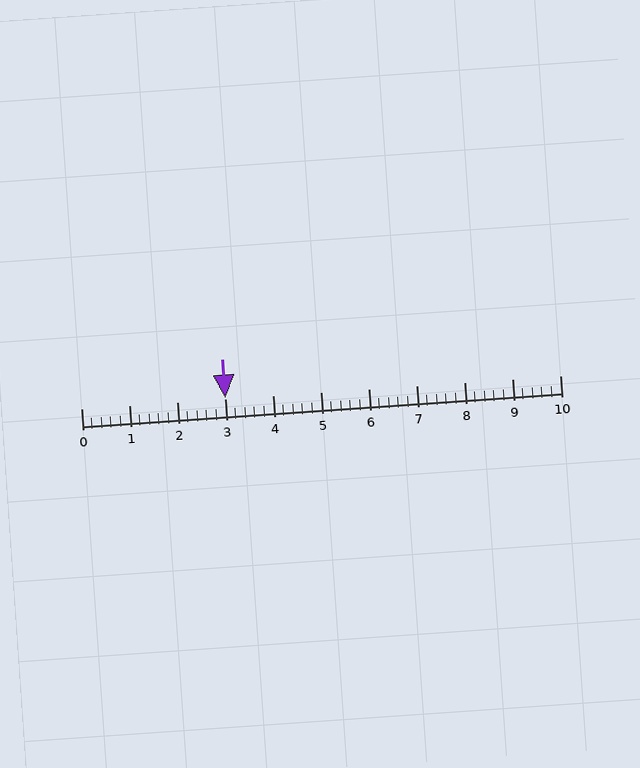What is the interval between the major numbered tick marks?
The major tick marks are spaced 1 units apart.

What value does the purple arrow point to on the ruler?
The purple arrow points to approximately 3.0.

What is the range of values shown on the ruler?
The ruler shows values from 0 to 10.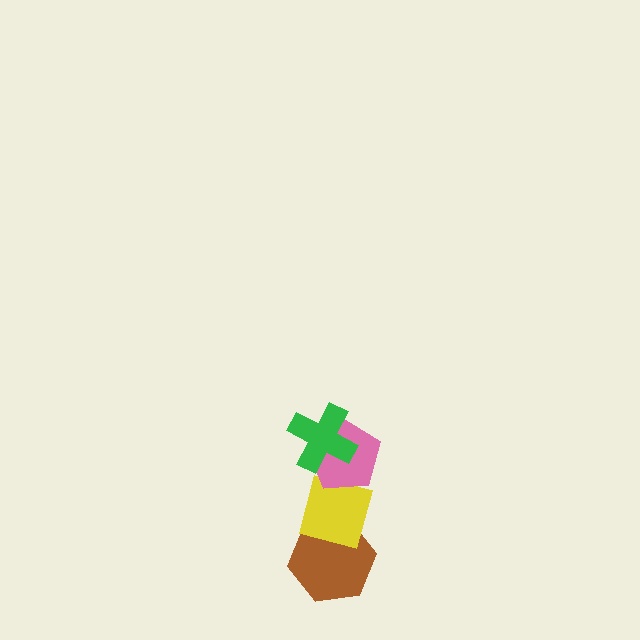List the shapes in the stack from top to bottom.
From top to bottom: the green cross, the pink pentagon, the yellow square, the brown hexagon.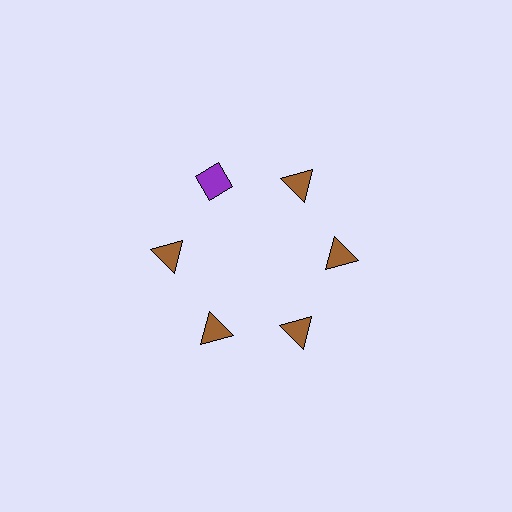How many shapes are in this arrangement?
There are 6 shapes arranged in a ring pattern.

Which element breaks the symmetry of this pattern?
The purple diamond at roughly the 11 o'clock position breaks the symmetry. All other shapes are brown triangles.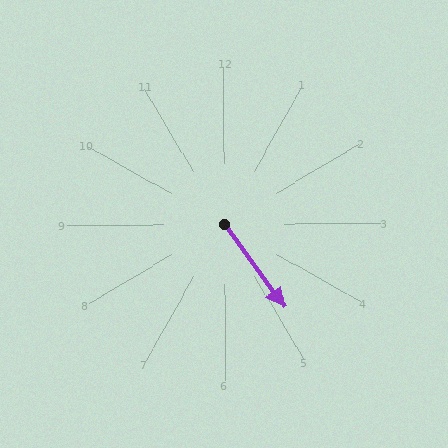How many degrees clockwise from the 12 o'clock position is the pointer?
Approximately 144 degrees.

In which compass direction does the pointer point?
Southeast.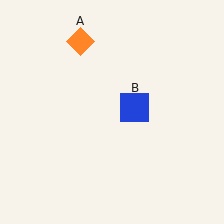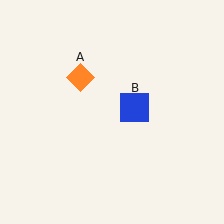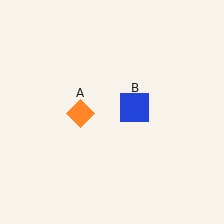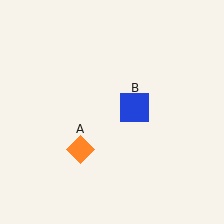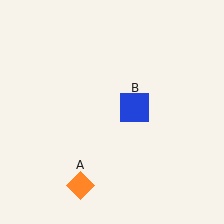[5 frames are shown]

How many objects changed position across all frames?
1 object changed position: orange diamond (object A).